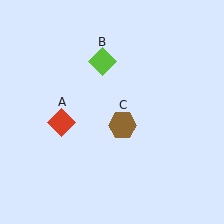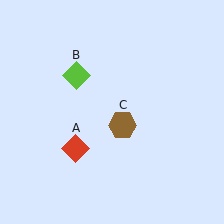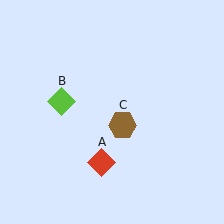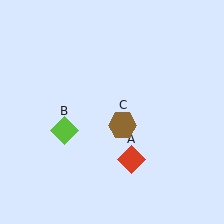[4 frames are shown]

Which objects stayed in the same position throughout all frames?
Brown hexagon (object C) remained stationary.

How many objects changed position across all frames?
2 objects changed position: red diamond (object A), lime diamond (object B).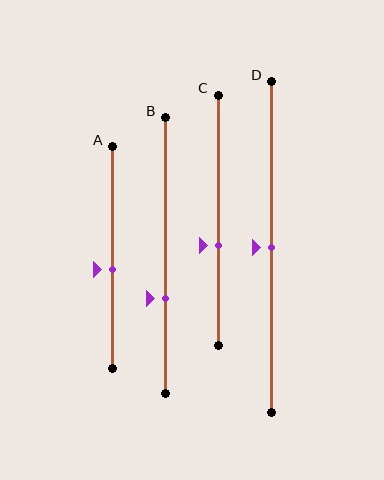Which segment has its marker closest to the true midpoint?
Segment D has its marker closest to the true midpoint.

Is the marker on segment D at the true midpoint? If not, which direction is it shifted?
Yes, the marker on segment D is at the true midpoint.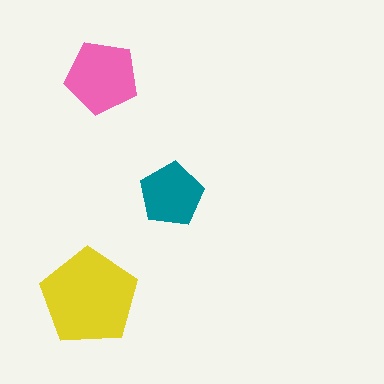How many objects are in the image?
There are 3 objects in the image.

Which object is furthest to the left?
The yellow pentagon is leftmost.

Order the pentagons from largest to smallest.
the yellow one, the pink one, the teal one.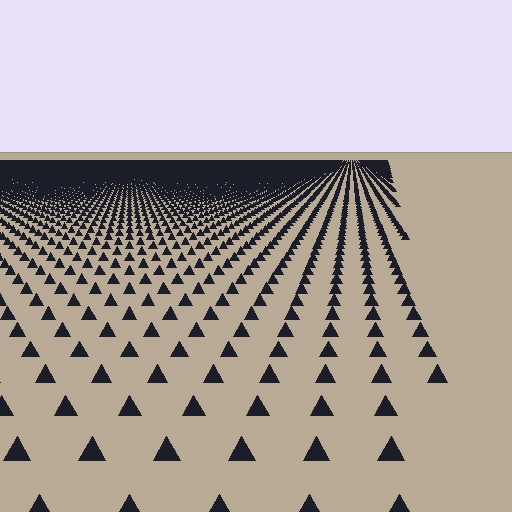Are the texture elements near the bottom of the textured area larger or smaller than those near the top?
Larger. Near the bottom, elements are closer to the viewer and appear at a bigger on-screen size.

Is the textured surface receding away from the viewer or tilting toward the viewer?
The surface is receding away from the viewer. Texture elements get smaller and denser toward the top.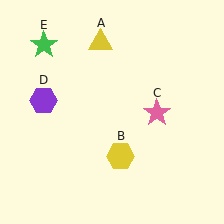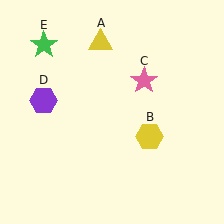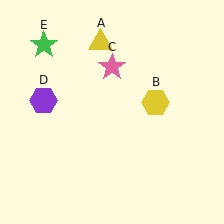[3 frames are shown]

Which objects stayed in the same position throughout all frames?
Yellow triangle (object A) and purple hexagon (object D) and green star (object E) remained stationary.